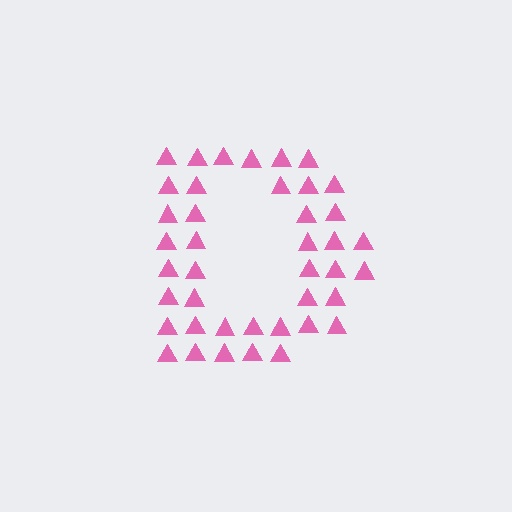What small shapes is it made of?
It is made of small triangles.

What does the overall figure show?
The overall figure shows the letter D.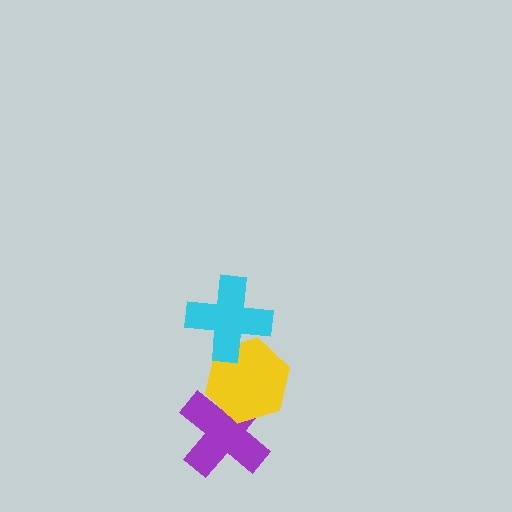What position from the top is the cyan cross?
The cyan cross is 1st from the top.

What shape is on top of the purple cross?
The yellow hexagon is on top of the purple cross.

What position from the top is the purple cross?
The purple cross is 3rd from the top.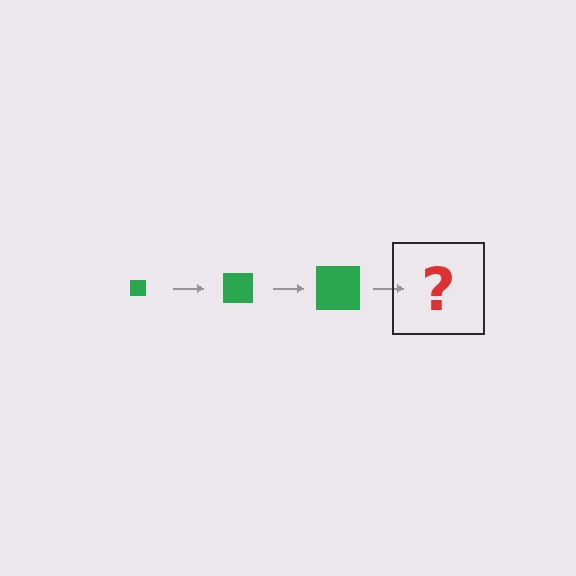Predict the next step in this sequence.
The next step is a green square, larger than the previous one.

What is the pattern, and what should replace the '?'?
The pattern is that the square gets progressively larger each step. The '?' should be a green square, larger than the previous one.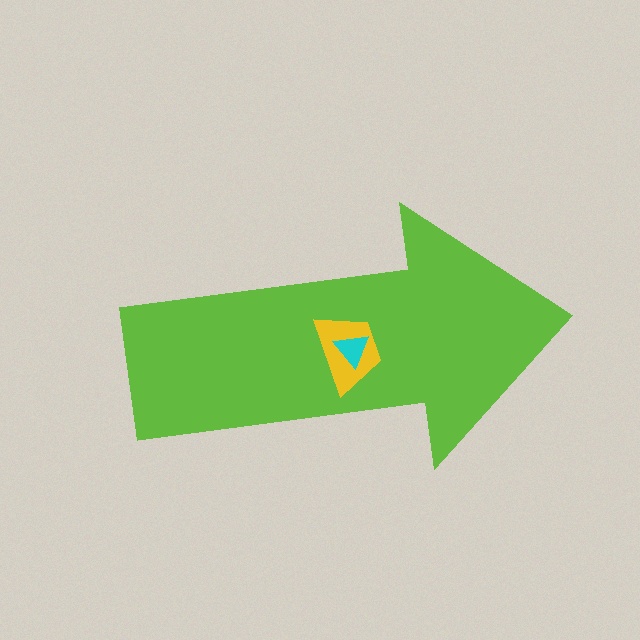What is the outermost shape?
The lime arrow.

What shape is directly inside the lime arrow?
The yellow trapezoid.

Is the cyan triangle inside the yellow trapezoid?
Yes.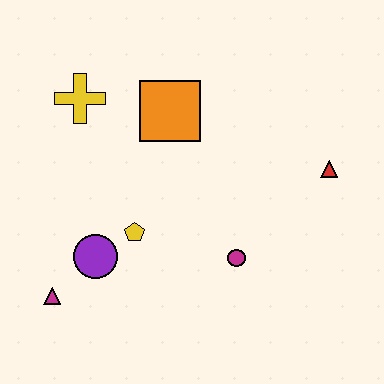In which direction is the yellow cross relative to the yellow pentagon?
The yellow cross is above the yellow pentagon.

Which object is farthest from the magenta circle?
The yellow cross is farthest from the magenta circle.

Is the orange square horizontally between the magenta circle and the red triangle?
No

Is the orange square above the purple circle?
Yes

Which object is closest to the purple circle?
The yellow pentagon is closest to the purple circle.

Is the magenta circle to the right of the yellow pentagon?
Yes